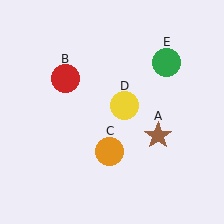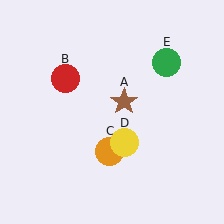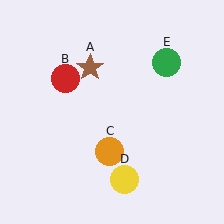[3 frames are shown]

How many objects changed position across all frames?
2 objects changed position: brown star (object A), yellow circle (object D).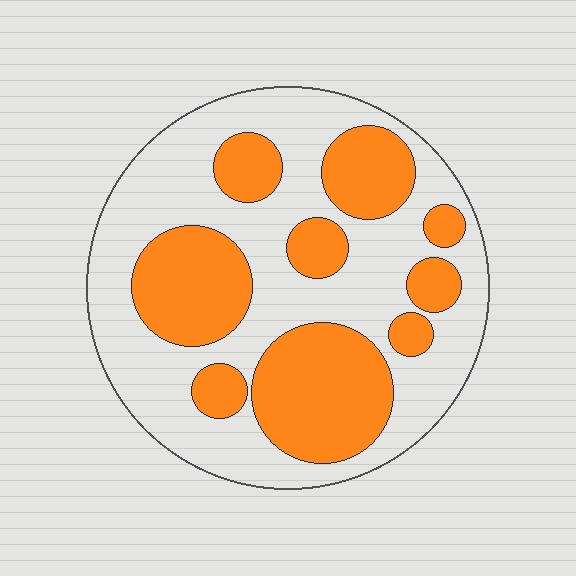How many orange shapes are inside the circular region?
9.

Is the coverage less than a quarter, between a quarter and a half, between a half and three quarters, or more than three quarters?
Between a quarter and a half.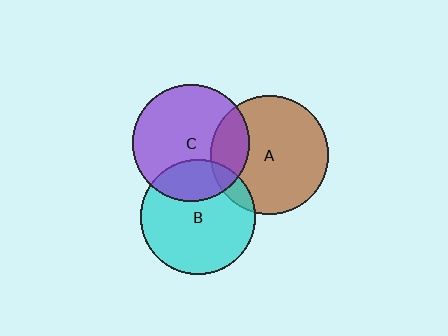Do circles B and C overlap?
Yes.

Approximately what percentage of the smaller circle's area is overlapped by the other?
Approximately 25%.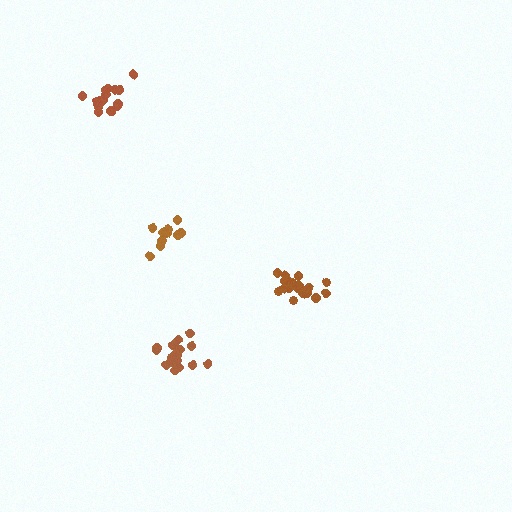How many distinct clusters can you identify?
There are 4 distinct clusters.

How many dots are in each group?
Group 1: 19 dots, Group 2: 13 dots, Group 3: 16 dots, Group 4: 19 dots (67 total).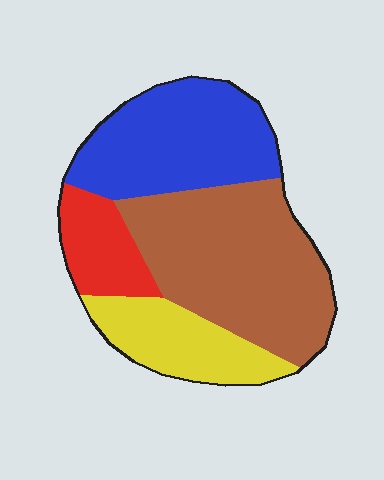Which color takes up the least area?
Red, at roughly 10%.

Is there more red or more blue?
Blue.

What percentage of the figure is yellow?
Yellow covers roughly 15% of the figure.